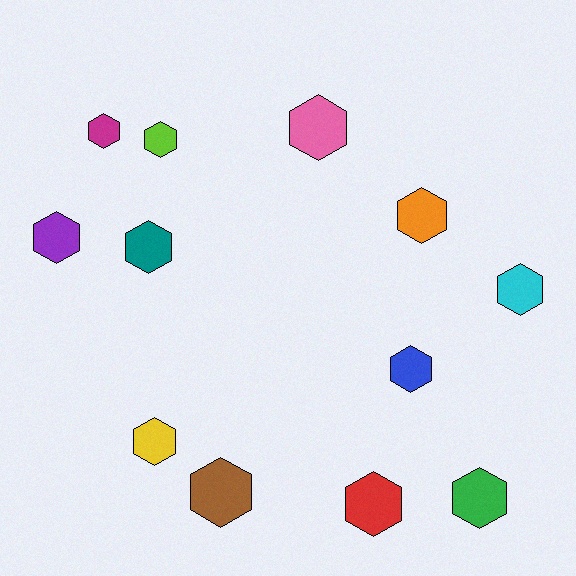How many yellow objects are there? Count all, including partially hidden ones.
There is 1 yellow object.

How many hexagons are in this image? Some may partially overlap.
There are 12 hexagons.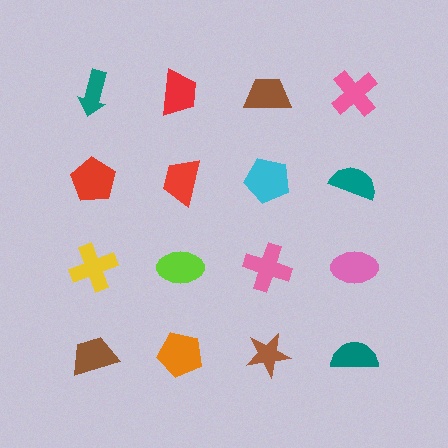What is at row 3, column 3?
A pink cross.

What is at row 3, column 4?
A pink ellipse.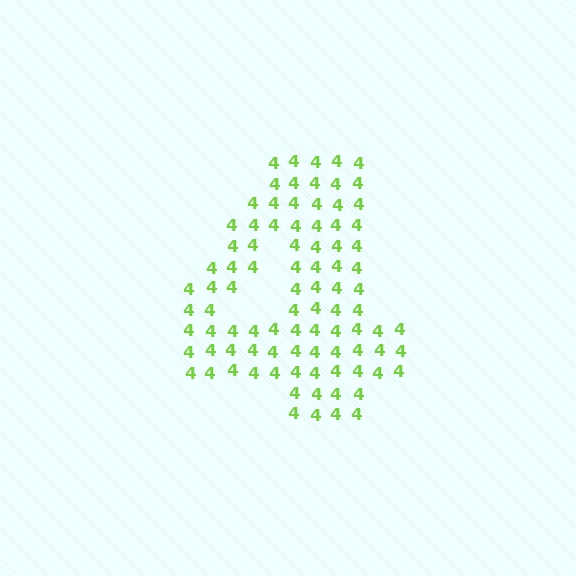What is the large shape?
The large shape is the digit 4.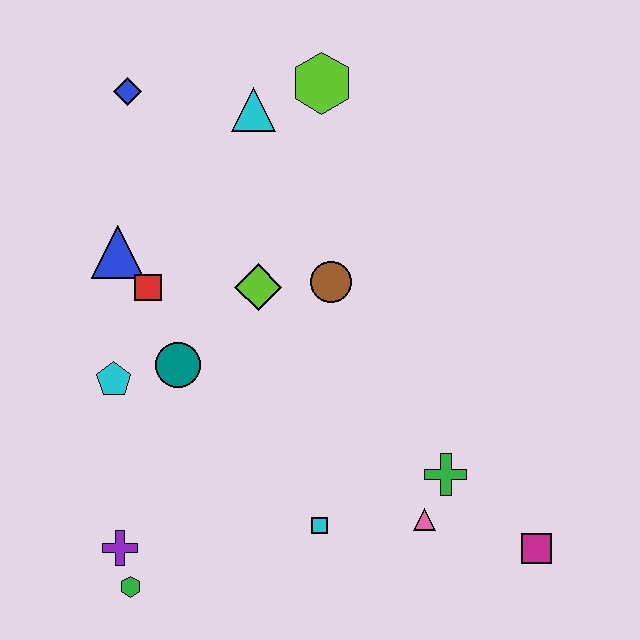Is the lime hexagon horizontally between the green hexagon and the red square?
No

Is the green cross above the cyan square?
Yes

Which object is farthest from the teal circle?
The magenta square is farthest from the teal circle.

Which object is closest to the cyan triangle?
The lime hexagon is closest to the cyan triangle.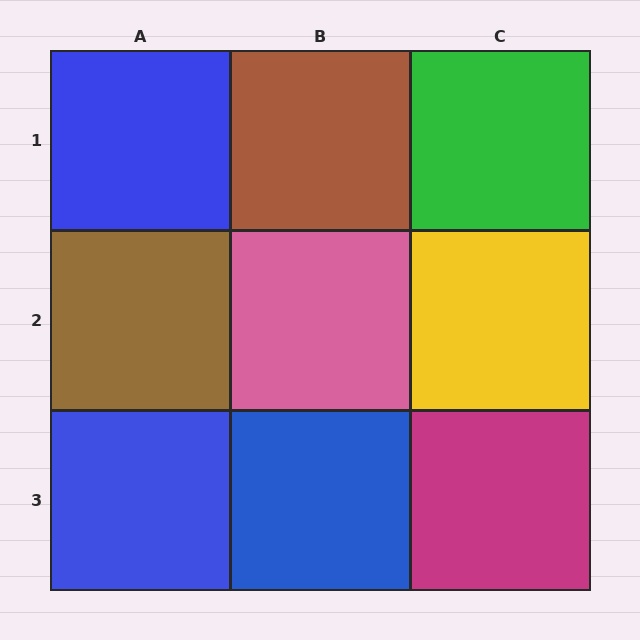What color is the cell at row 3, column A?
Blue.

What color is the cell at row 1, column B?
Brown.